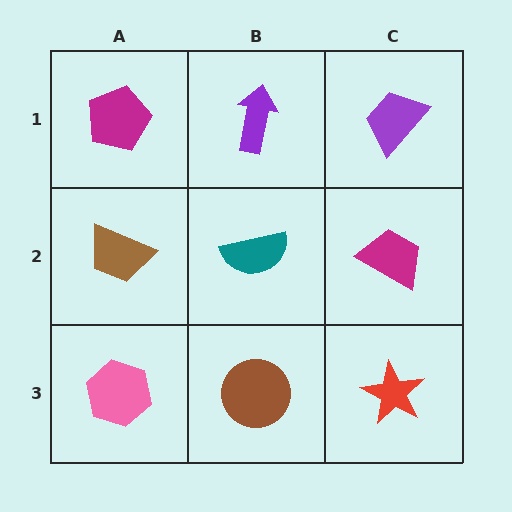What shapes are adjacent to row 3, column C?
A magenta trapezoid (row 2, column C), a brown circle (row 3, column B).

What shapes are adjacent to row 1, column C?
A magenta trapezoid (row 2, column C), a purple arrow (row 1, column B).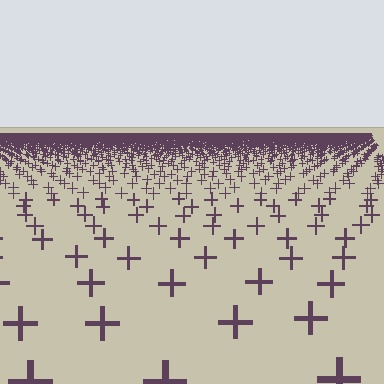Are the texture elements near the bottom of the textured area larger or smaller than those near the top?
Larger. Near the bottom, elements are closer to the viewer and appear at a bigger on-screen size.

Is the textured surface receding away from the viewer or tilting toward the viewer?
The surface is receding away from the viewer. Texture elements get smaller and denser toward the top.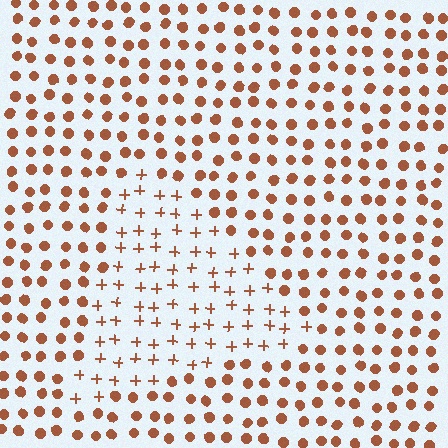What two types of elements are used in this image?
The image uses plus signs inside the triangle region and circles outside it.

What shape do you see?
I see a triangle.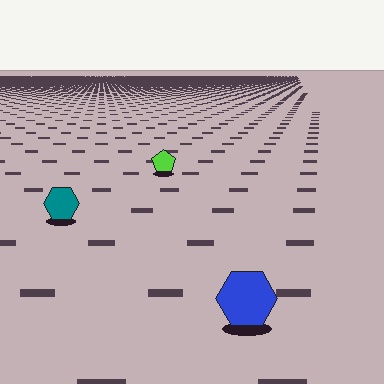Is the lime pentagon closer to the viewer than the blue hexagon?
No. The blue hexagon is closer — you can tell from the texture gradient: the ground texture is coarser near it.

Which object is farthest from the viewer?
The lime pentagon is farthest from the viewer. It appears smaller and the ground texture around it is denser.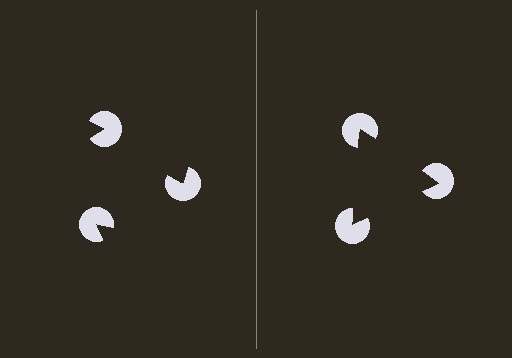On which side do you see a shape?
An illusory triangle appears on the right side. On the left side the wedge cuts are rotated, so no coherent shape forms.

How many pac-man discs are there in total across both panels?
6 — 3 on each side.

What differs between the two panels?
The pac-man discs are positioned identically on both sides; only the wedge orientations differ. On the right they align to a triangle; on the left they are misaligned.